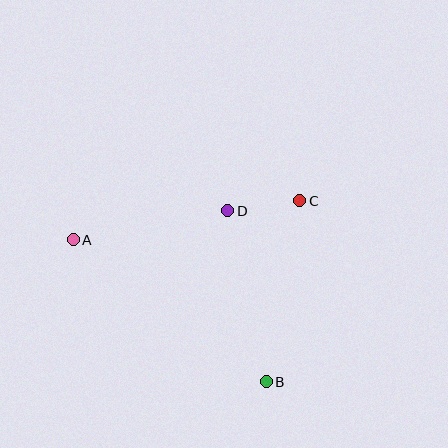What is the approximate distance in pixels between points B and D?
The distance between B and D is approximately 175 pixels.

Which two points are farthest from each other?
Points A and B are farthest from each other.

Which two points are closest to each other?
Points C and D are closest to each other.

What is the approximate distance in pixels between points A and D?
The distance between A and D is approximately 158 pixels.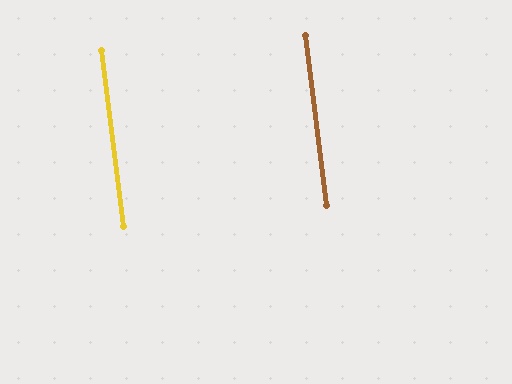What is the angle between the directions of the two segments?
Approximately 0 degrees.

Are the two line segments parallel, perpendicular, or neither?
Parallel — their directions differ by only 0.1°.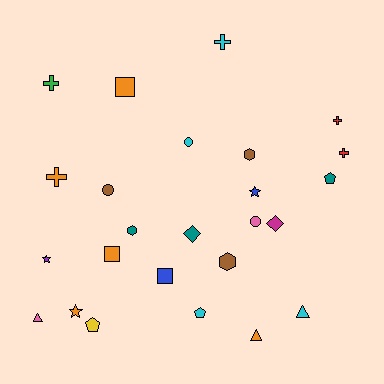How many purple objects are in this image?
There is 1 purple object.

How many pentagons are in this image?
There are 3 pentagons.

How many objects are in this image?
There are 25 objects.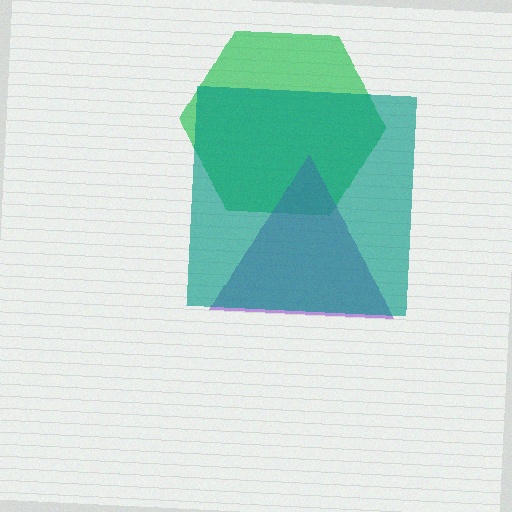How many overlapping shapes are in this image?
There are 3 overlapping shapes in the image.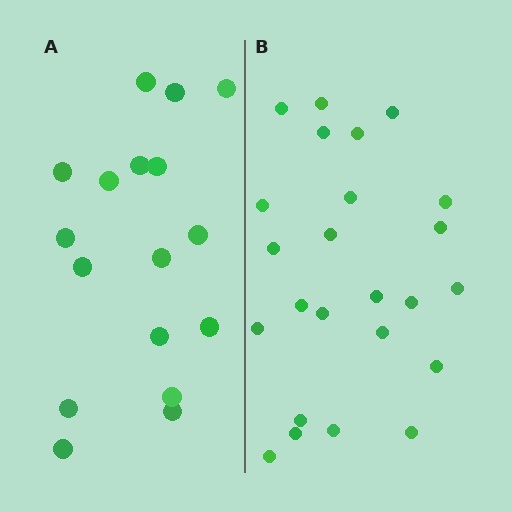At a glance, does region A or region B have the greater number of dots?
Region B (the right region) has more dots.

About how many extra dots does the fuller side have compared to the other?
Region B has roughly 8 or so more dots than region A.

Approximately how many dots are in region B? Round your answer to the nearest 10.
About 20 dots. (The exact count is 24, which rounds to 20.)